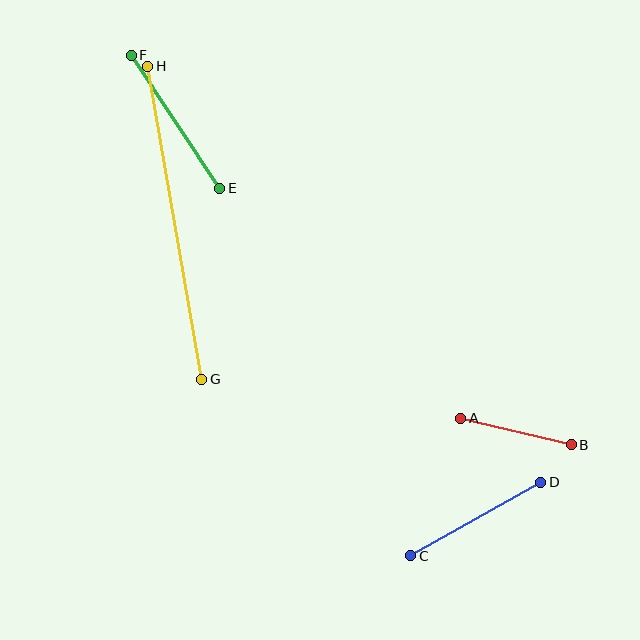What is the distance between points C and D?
The distance is approximately 150 pixels.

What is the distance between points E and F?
The distance is approximately 159 pixels.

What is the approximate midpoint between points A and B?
The midpoint is at approximately (516, 431) pixels.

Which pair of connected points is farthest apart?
Points G and H are farthest apart.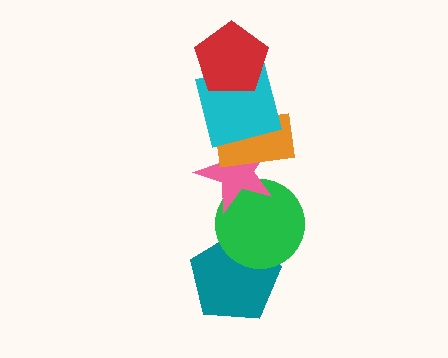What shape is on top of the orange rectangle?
The cyan square is on top of the orange rectangle.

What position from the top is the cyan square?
The cyan square is 2nd from the top.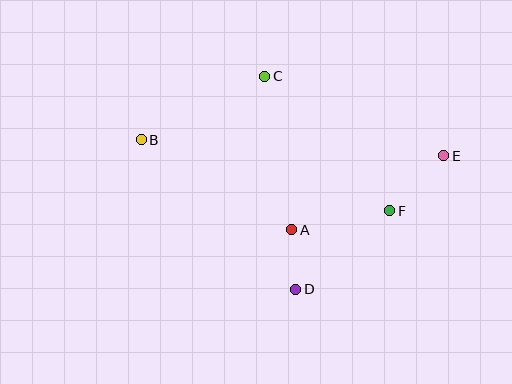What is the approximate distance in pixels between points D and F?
The distance between D and F is approximately 122 pixels.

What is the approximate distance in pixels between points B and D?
The distance between B and D is approximately 215 pixels.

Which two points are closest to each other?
Points A and D are closest to each other.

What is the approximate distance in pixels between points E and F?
The distance between E and F is approximately 77 pixels.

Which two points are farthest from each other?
Points B and E are farthest from each other.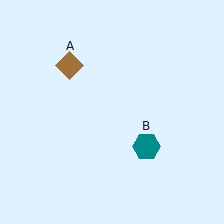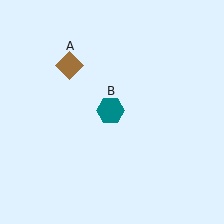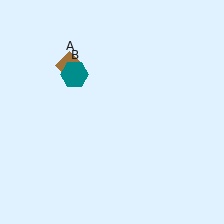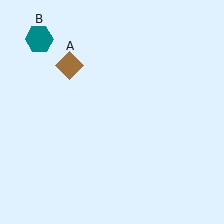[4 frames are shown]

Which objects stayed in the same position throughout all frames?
Brown diamond (object A) remained stationary.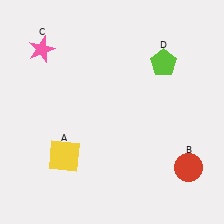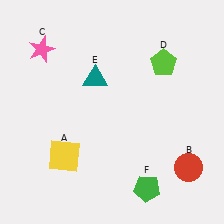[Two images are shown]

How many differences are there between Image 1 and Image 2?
There are 2 differences between the two images.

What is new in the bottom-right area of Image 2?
A green pentagon (F) was added in the bottom-right area of Image 2.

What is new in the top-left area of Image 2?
A teal triangle (E) was added in the top-left area of Image 2.